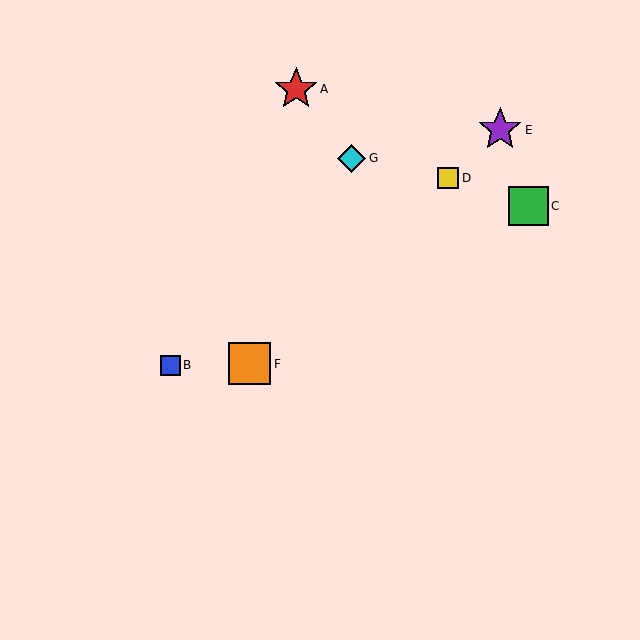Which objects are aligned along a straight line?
Objects D, E, F are aligned along a straight line.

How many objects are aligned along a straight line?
3 objects (D, E, F) are aligned along a straight line.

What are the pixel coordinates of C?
Object C is at (529, 206).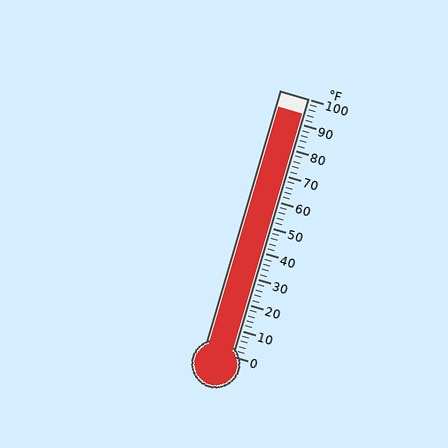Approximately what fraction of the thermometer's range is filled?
The thermometer is filled to approximately 95% of its range.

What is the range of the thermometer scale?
The thermometer scale ranges from 0°F to 100°F.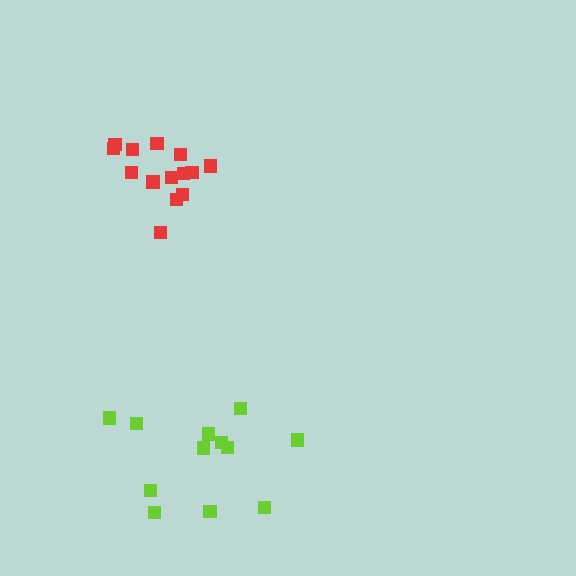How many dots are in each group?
Group 1: 12 dots, Group 2: 14 dots (26 total).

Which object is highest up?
The red cluster is topmost.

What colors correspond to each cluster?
The clusters are colored: lime, red.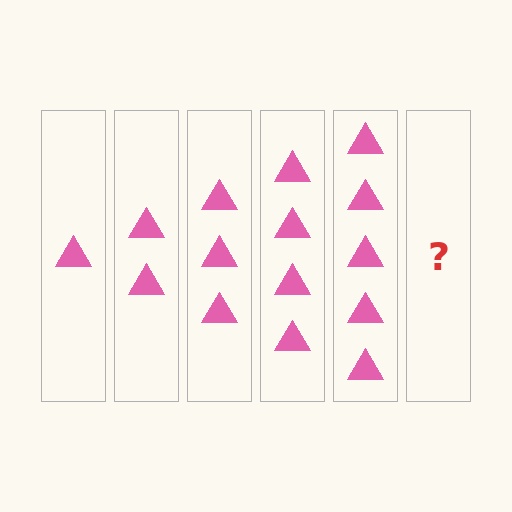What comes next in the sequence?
The next element should be 6 triangles.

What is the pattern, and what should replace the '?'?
The pattern is that each step adds one more triangle. The '?' should be 6 triangles.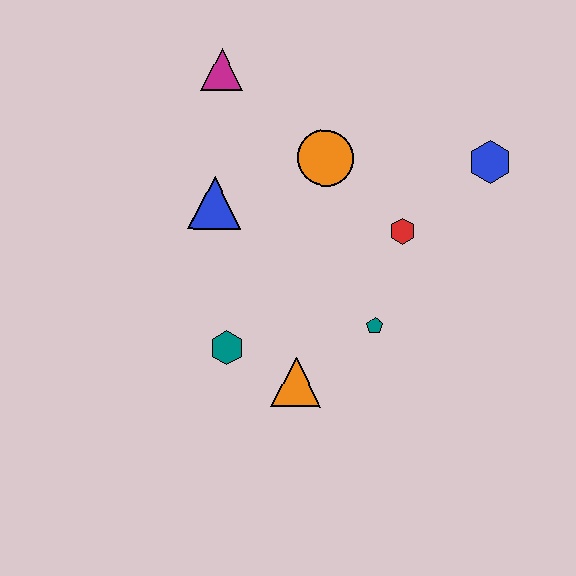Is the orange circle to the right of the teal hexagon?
Yes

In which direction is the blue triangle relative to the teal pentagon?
The blue triangle is to the left of the teal pentagon.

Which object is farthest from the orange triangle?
The magenta triangle is farthest from the orange triangle.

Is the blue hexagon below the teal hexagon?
No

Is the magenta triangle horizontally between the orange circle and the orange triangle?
No